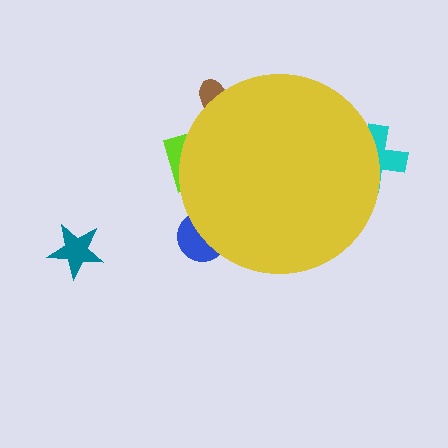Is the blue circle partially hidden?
Yes, the blue circle is partially hidden behind the yellow circle.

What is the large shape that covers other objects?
A yellow circle.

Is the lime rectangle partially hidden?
Yes, the lime rectangle is partially hidden behind the yellow circle.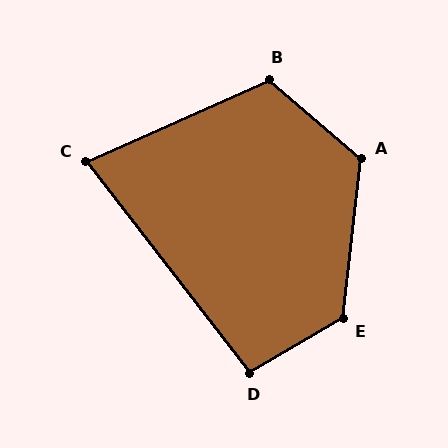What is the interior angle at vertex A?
Approximately 125 degrees (obtuse).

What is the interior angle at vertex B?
Approximately 115 degrees (obtuse).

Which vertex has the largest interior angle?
E, at approximately 127 degrees.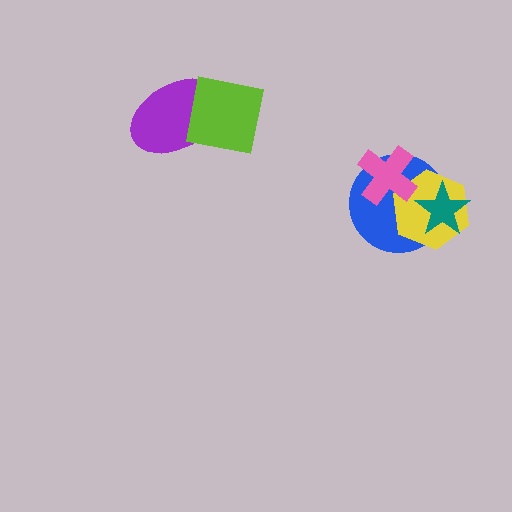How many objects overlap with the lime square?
1 object overlaps with the lime square.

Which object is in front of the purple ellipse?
The lime square is in front of the purple ellipse.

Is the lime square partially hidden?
No, no other shape covers it.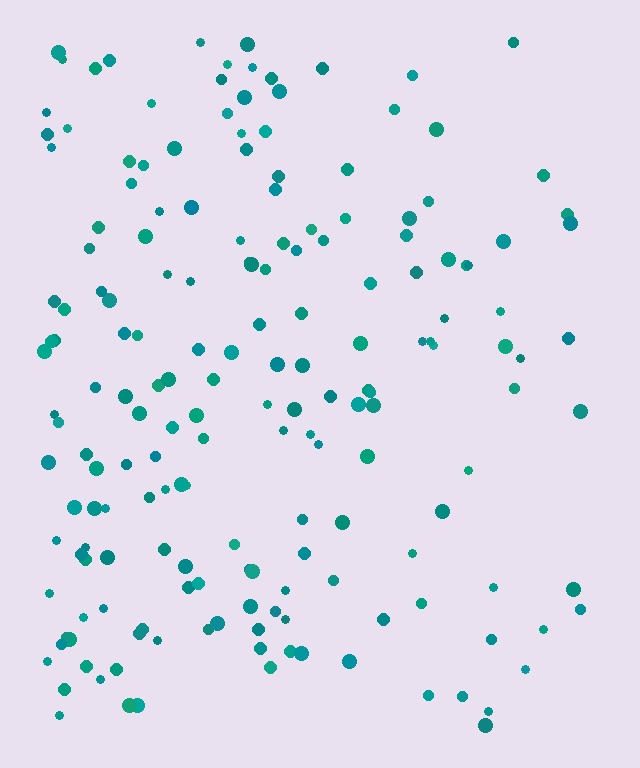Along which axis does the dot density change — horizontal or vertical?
Horizontal.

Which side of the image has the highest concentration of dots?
The left.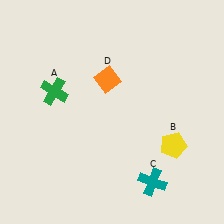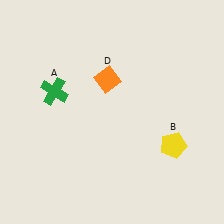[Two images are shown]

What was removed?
The teal cross (C) was removed in Image 2.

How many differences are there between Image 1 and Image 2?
There is 1 difference between the two images.